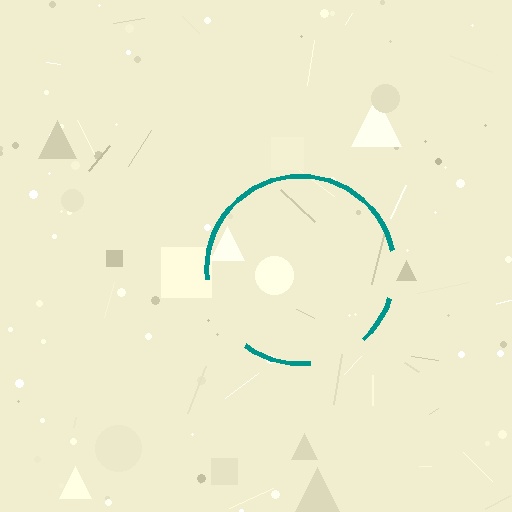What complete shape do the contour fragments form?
The contour fragments form a circle.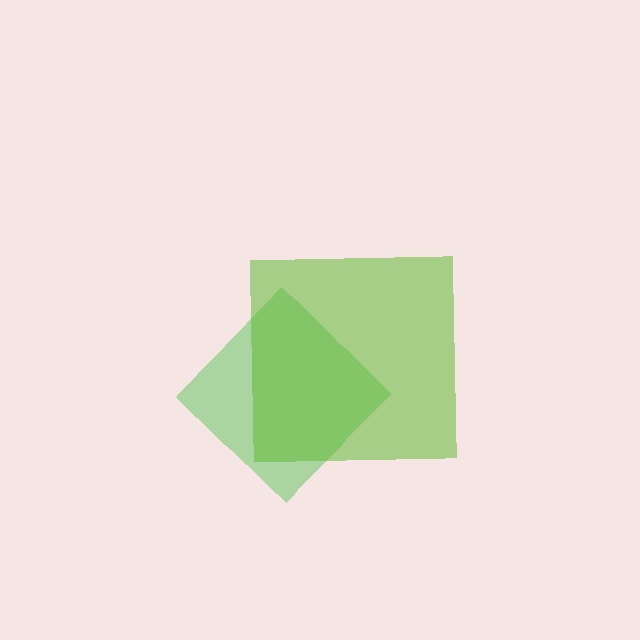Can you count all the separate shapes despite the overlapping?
Yes, there are 2 separate shapes.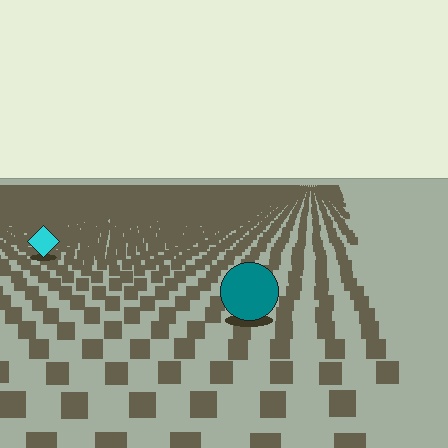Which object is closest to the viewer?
The teal circle is closest. The texture marks near it are larger and more spread out.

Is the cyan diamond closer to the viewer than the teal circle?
No. The teal circle is closer — you can tell from the texture gradient: the ground texture is coarser near it.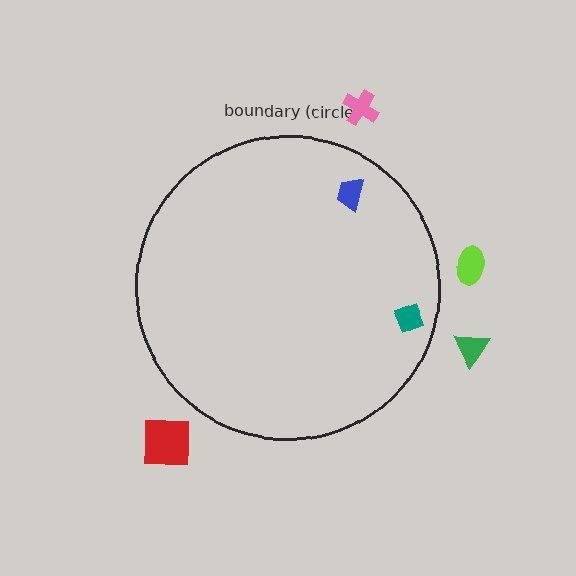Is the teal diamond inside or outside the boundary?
Inside.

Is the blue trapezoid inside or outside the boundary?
Inside.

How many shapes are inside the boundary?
2 inside, 4 outside.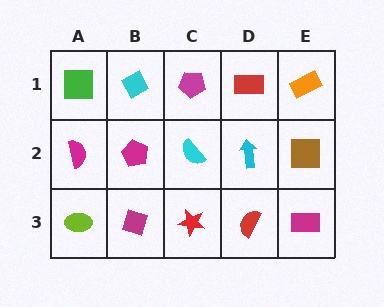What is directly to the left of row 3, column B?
A lime ellipse.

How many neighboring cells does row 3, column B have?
3.